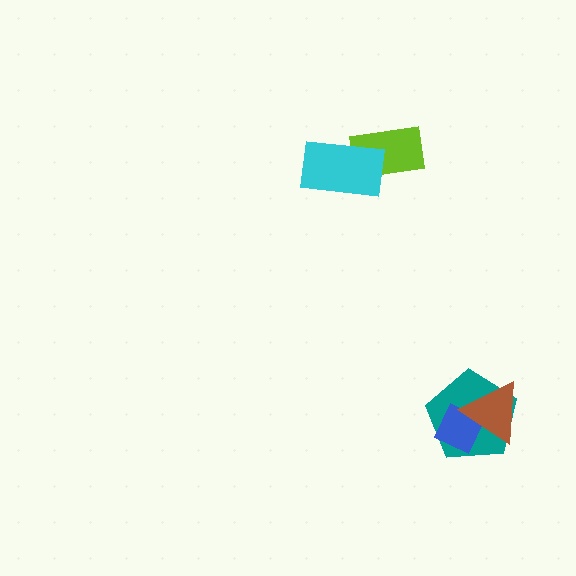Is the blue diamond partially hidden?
Yes, it is partially covered by another shape.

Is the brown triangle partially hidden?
No, no other shape covers it.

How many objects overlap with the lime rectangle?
1 object overlaps with the lime rectangle.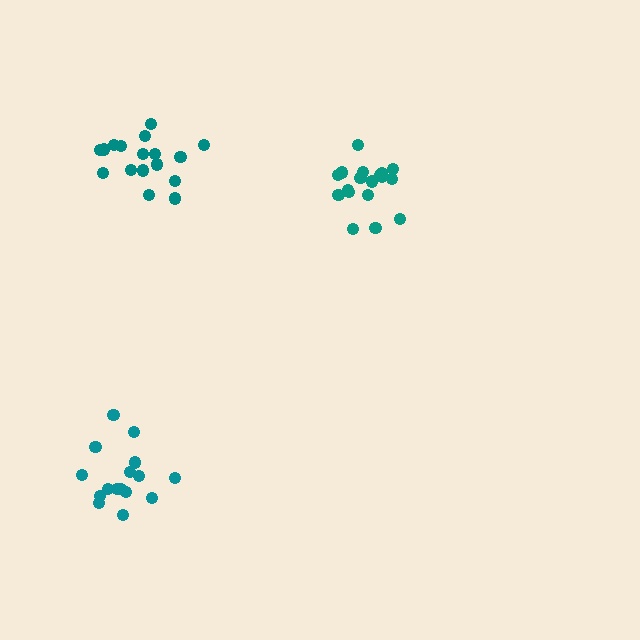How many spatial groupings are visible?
There are 3 spatial groupings.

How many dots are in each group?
Group 1: 16 dots, Group 2: 19 dots, Group 3: 17 dots (52 total).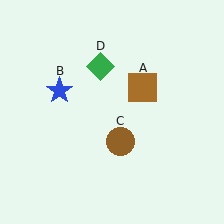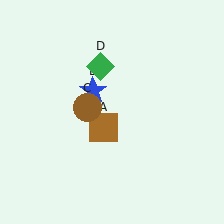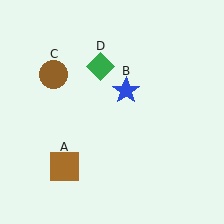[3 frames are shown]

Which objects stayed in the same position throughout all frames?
Green diamond (object D) remained stationary.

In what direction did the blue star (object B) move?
The blue star (object B) moved right.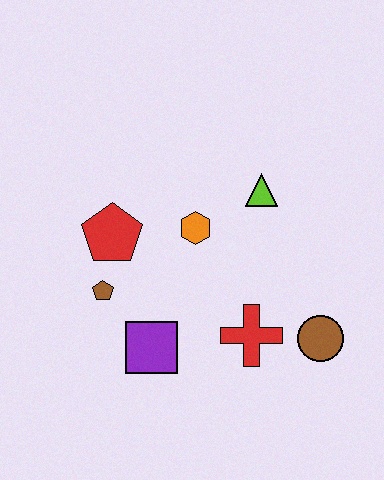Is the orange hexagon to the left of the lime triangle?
Yes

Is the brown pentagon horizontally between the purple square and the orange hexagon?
No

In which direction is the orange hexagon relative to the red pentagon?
The orange hexagon is to the right of the red pentagon.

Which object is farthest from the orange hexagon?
The brown circle is farthest from the orange hexagon.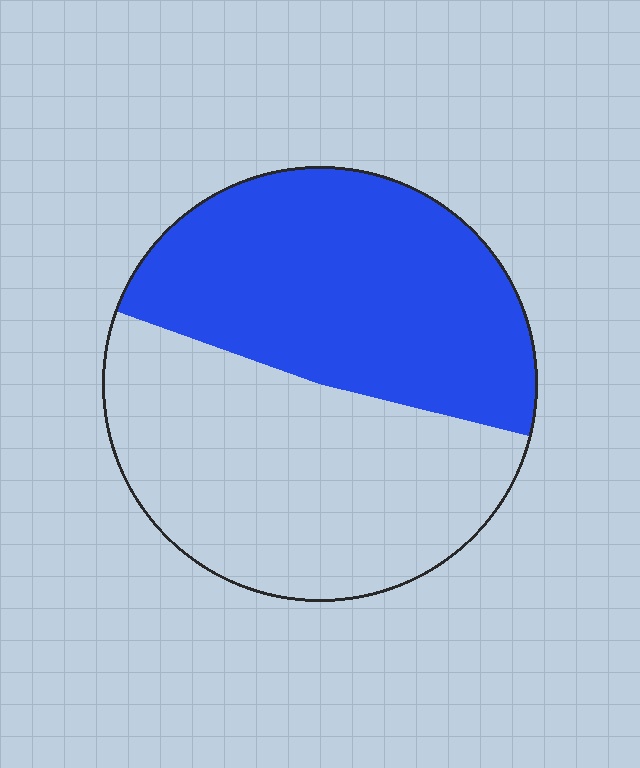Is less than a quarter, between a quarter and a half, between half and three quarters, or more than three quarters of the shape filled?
Between a quarter and a half.